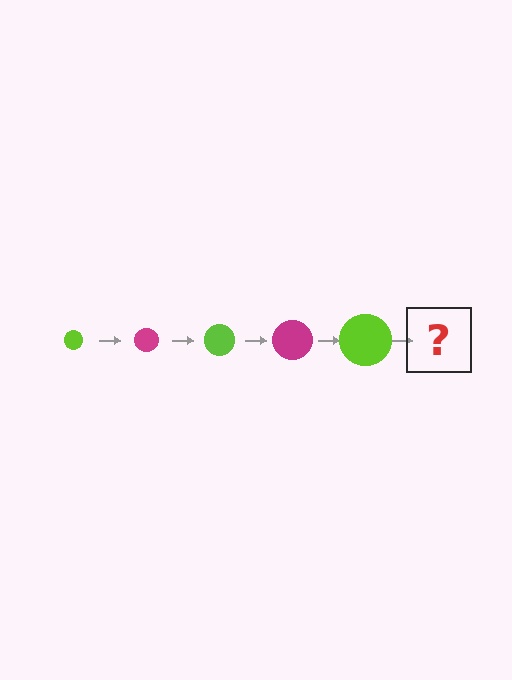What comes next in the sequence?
The next element should be a magenta circle, larger than the previous one.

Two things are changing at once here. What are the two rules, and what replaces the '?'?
The two rules are that the circle grows larger each step and the color cycles through lime and magenta. The '?' should be a magenta circle, larger than the previous one.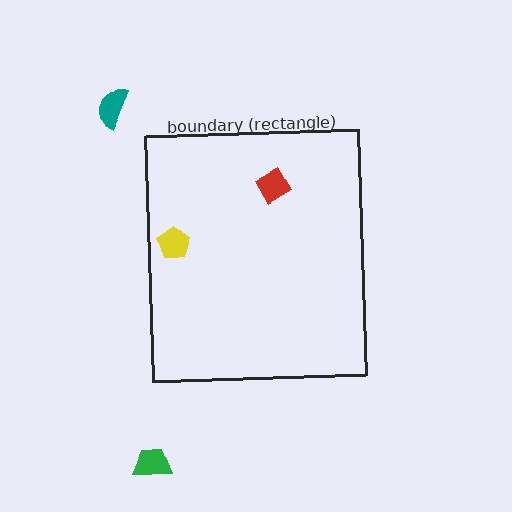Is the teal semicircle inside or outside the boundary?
Outside.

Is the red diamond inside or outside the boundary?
Inside.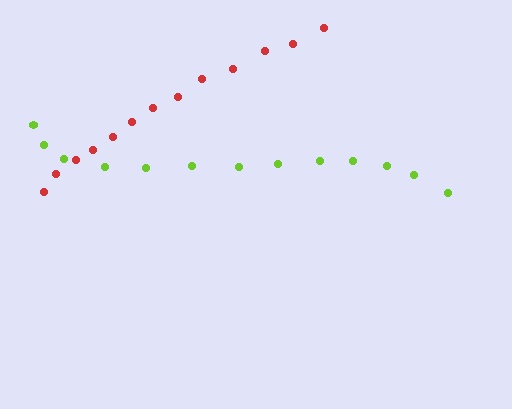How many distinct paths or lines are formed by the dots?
There are 2 distinct paths.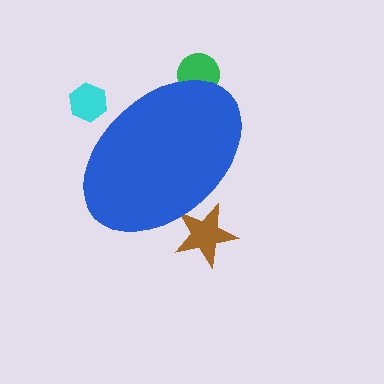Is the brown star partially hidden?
Yes, the brown star is partially hidden behind the blue ellipse.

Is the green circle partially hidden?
Yes, the green circle is partially hidden behind the blue ellipse.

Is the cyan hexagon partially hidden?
Yes, the cyan hexagon is partially hidden behind the blue ellipse.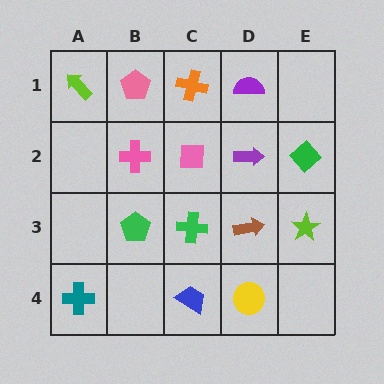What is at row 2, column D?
A purple arrow.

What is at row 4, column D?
A yellow circle.